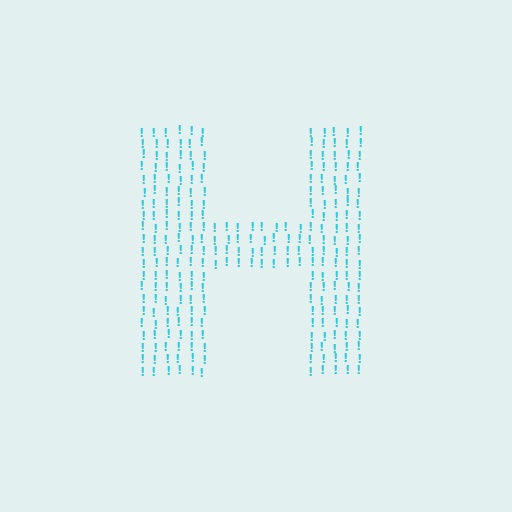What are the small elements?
The small elements are exclamation marks.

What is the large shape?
The large shape is the letter H.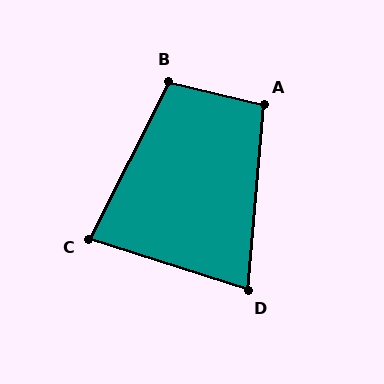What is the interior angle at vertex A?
Approximately 99 degrees (obtuse).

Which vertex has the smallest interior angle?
D, at approximately 77 degrees.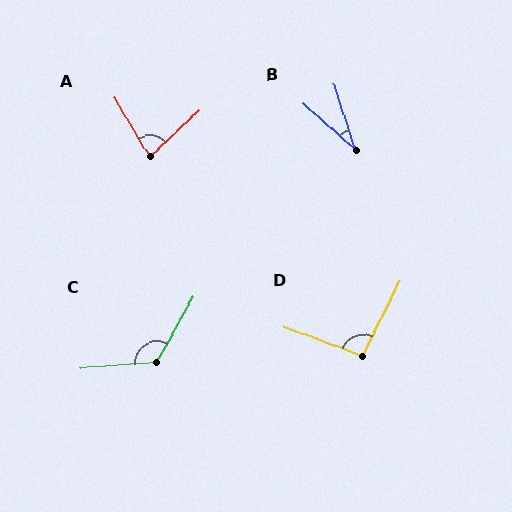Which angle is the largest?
C, at approximately 124 degrees.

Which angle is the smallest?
B, at approximately 30 degrees.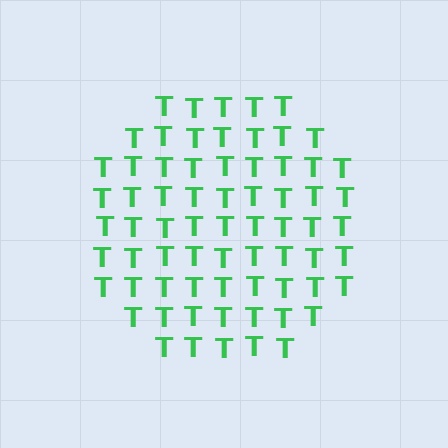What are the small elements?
The small elements are letter T's.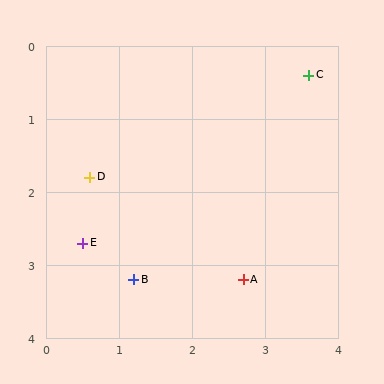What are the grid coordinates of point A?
Point A is at approximately (2.7, 3.2).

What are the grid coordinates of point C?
Point C is at approximately (3.6, 0.4).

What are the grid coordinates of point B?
Point B is at approximately (1.2, 3.2).